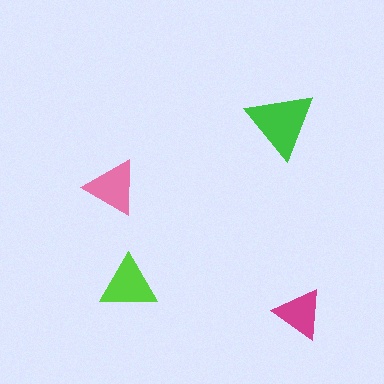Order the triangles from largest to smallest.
the green one, the lime one, the pink one, the magenta one.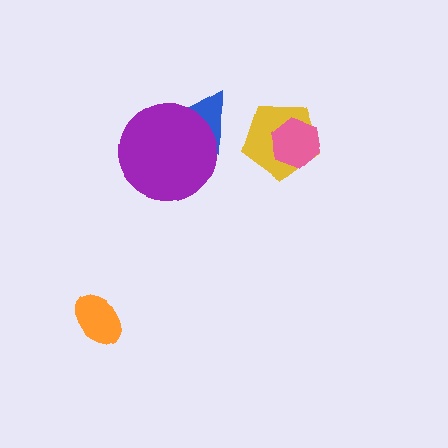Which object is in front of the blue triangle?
The purple circle is in front of the blue triangle.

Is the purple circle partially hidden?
No, no other shape covers it.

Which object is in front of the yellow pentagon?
The pink hexagon is in front of the yellow pentagon.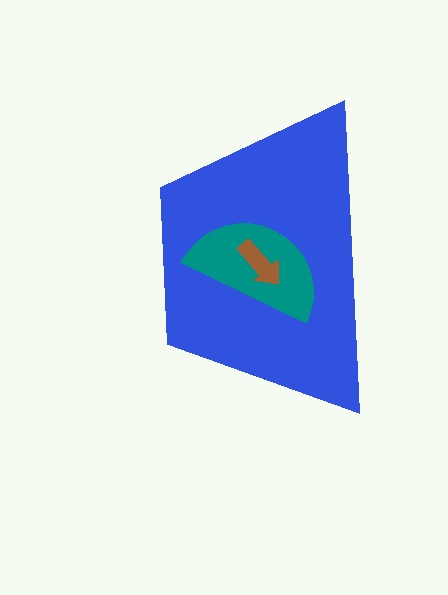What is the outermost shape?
The blue trapezoid.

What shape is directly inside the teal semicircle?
The brown arrow.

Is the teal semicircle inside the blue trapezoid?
Yes.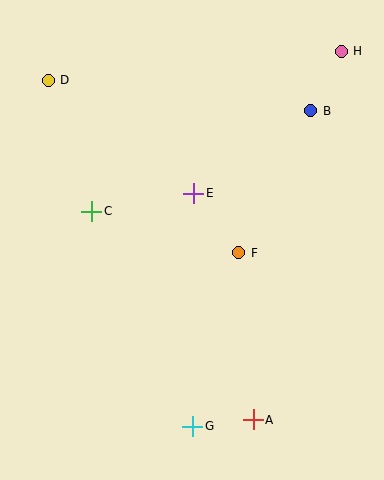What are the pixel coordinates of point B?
Point B is at (311, 111).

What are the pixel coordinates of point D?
Point D is at (48, 80).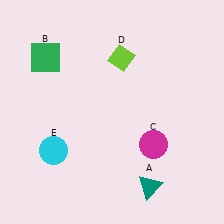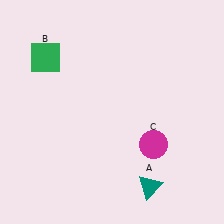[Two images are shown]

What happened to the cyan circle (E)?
The cyan circle (E) was removed in Image 2. It was in the bottom-left area of Image 1.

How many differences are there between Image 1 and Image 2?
There are 2 differences between the two images.